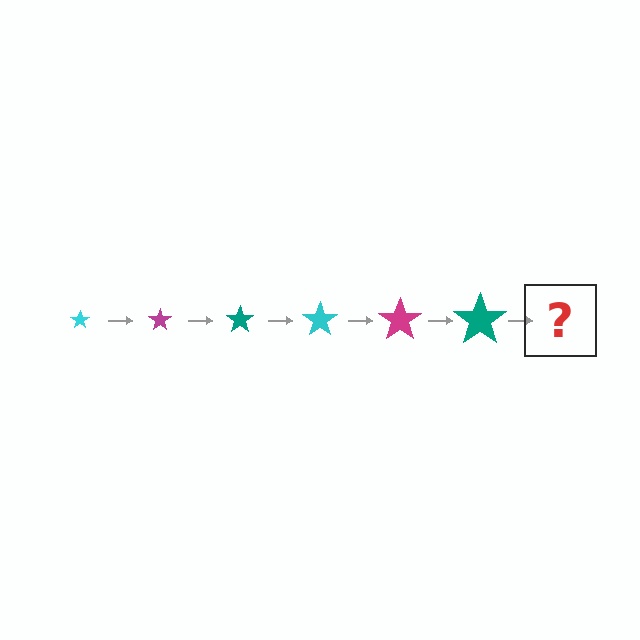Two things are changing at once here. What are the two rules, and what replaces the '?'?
The two rules are that the star grows larger each step and the color cycles through cyan, magenta, and teal. The '?' should be a cyan star, larger than the previous one.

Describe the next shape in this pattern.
It should be a cyan star, larger than the previous one.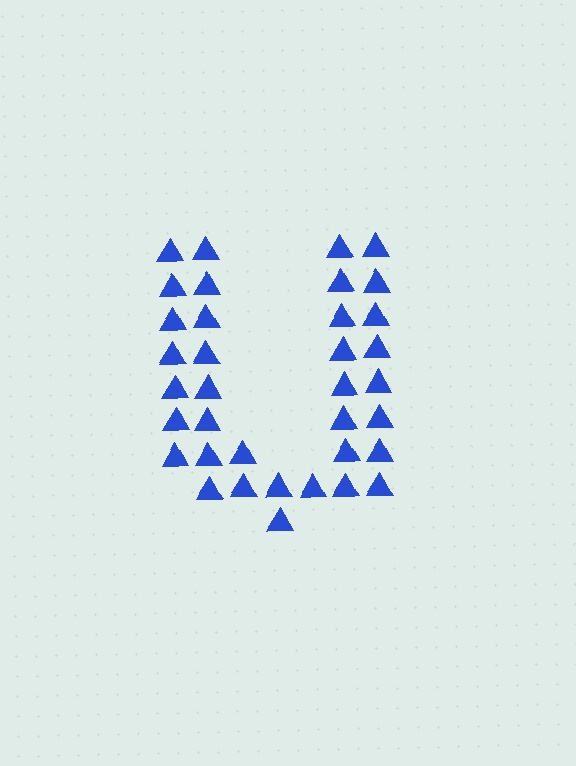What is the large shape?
The large shape is the letter U.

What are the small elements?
The small elements are triangles.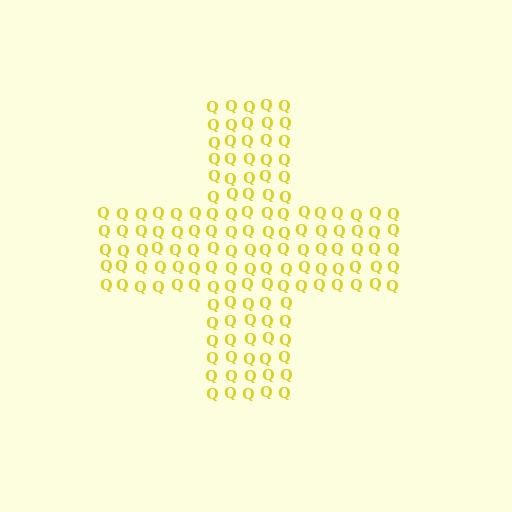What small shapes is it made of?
It is made of small letter Q's.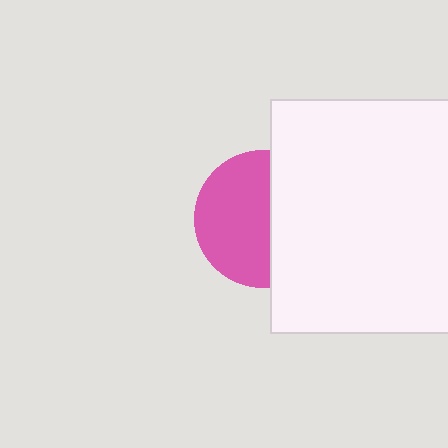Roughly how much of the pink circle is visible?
About half of it is visible (roughly 55%).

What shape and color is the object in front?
The object in front is a white rectangle.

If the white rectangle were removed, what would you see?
You would see the complete pink circle.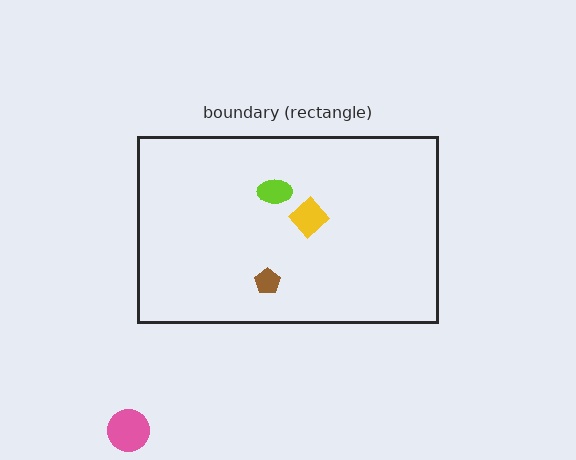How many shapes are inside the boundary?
3 inside, 1 outside.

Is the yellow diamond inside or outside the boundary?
Inside.